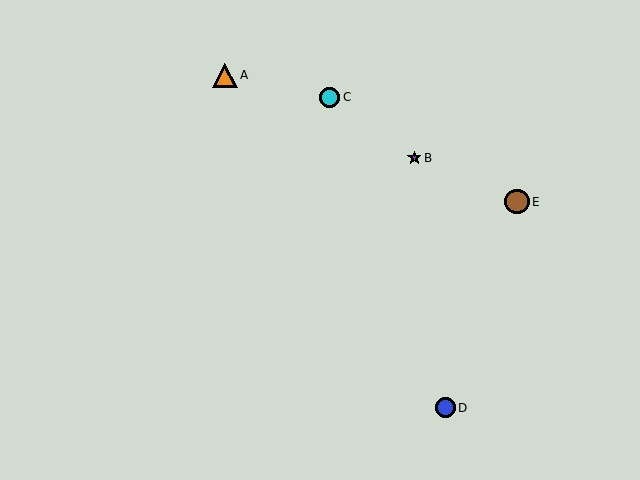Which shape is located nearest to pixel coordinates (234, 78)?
The orange triangle (labeled A) at (225, 75) is nearest to that location.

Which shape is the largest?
The orange triangle (labeled A) is the largest.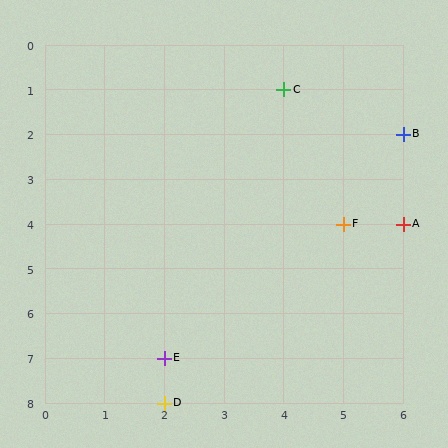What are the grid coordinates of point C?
Point C is at grid coordinates (4, 1).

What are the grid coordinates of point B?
Point B is at grid coordinates (6, 2).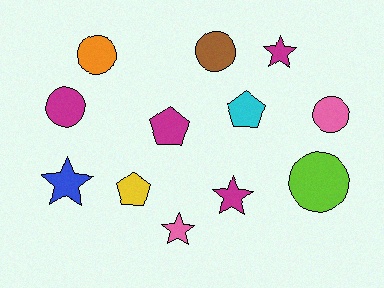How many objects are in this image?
There are 12 objects.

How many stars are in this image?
There are 4 stars.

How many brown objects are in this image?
There is 1 brown object.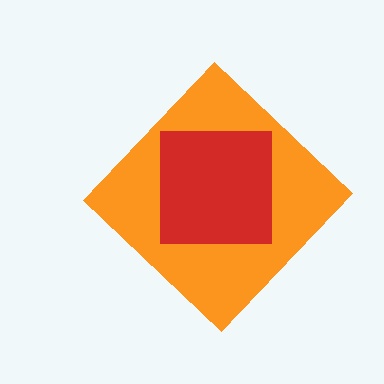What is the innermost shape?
The red square.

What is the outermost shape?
The orange diamond.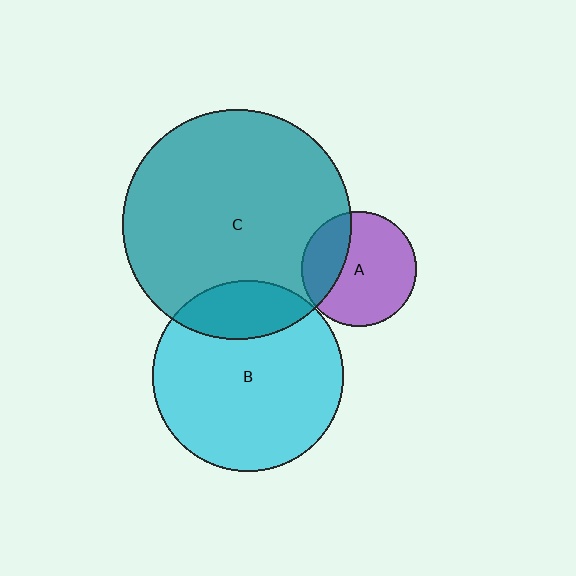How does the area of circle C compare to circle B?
Approximately 1.4 times.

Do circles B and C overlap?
Yes.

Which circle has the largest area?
Circle C (teal).